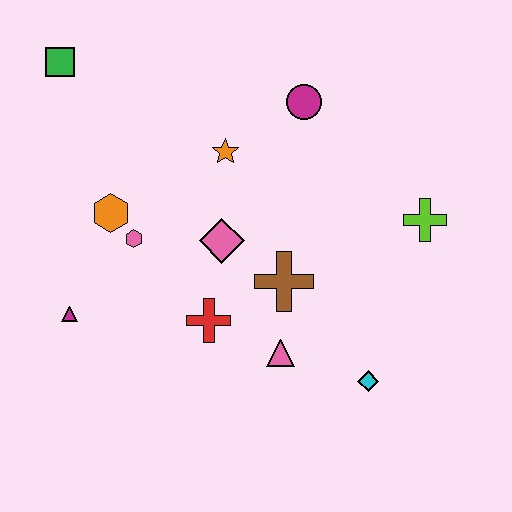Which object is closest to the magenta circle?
The orange star is closest to the magenta circle.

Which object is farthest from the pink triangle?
The green square is farthest from the pink triangle.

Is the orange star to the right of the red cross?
Yes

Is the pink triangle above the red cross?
No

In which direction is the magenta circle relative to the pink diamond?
The magenta circle is above the pink diamond.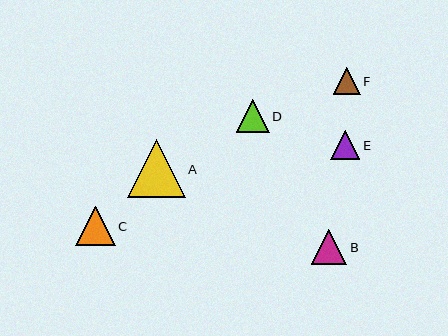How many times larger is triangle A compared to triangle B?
Triangle A is approximately 1.6 times the size of triangle B.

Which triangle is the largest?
Triangle A is the largest with a size of approximately 58 pixels.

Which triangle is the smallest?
Triangle F is the smallest with a size of approximately 27 pixels.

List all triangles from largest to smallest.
From largest to smallest: A, C, B, D, E, F.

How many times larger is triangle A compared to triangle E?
Triangle A is approximately 1.9 times the size of triangle E.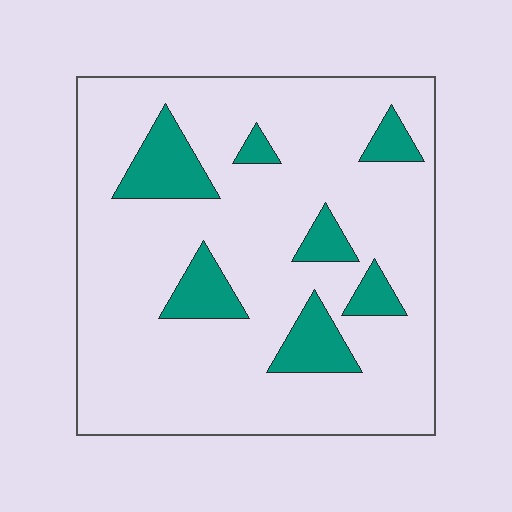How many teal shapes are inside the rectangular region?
7.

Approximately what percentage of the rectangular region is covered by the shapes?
Approximately 15%.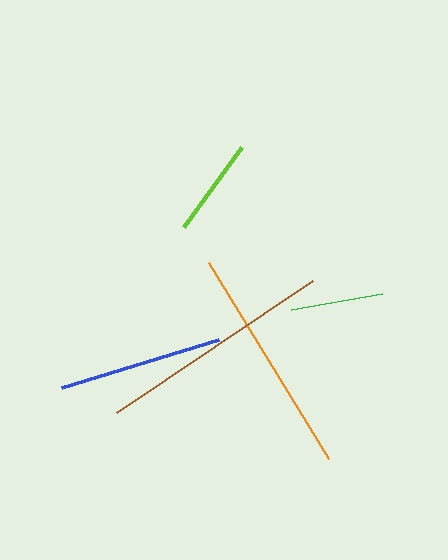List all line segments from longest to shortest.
From longest to shortest: brown, orange, blue, lime, green.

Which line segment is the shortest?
The green line is the shortest at approximately 92 pixels.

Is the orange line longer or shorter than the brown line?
The brown line is longer than the orange line.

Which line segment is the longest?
The brown line is the longest at approximately 236 pixels.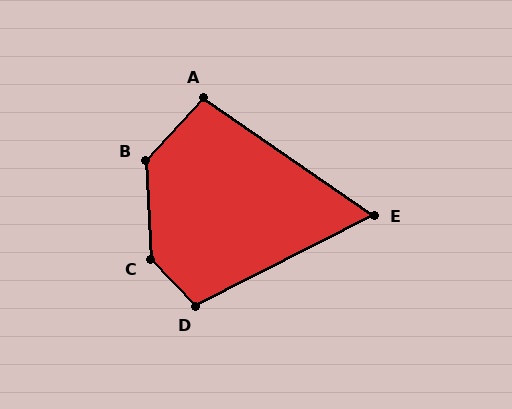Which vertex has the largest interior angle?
C, at approximately 140 degrees.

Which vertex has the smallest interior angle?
E, at approximately 61 degrees.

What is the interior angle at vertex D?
Approximately 106 degrees (obtuse).